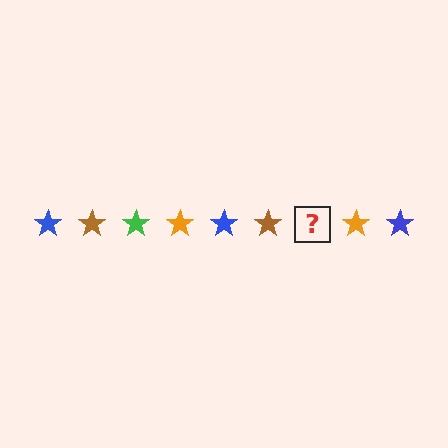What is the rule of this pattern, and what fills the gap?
The rule is that the pattern cycles through blue, brown, green, orange stars. The gap should be filled with a green star.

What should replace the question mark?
The question mark should be replaced with a green star.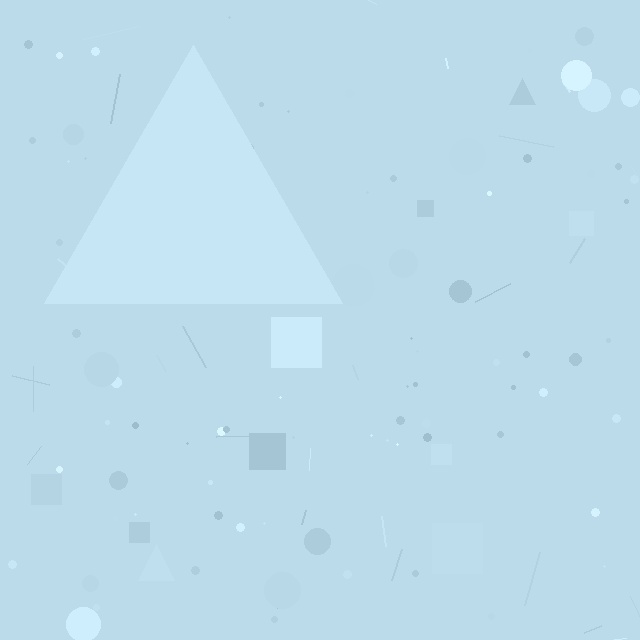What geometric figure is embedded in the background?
A triangle is embedded in the background.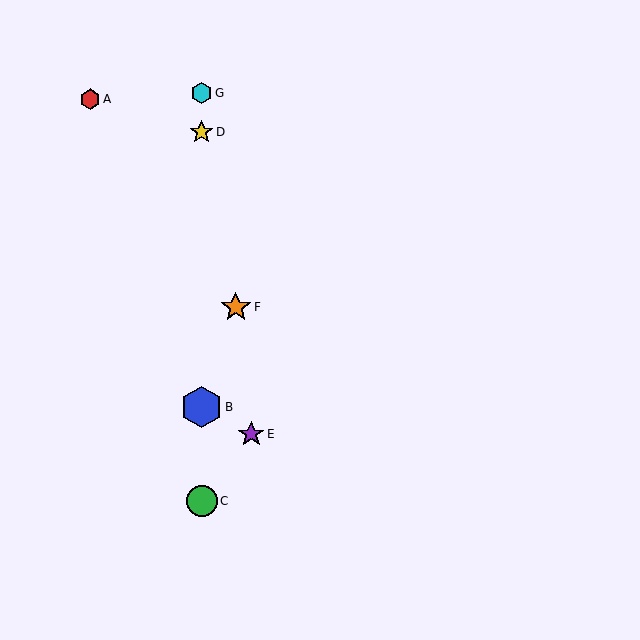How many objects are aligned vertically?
4 objects (B, C, D, G) are aligned vertically.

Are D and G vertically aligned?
Yes, both are at x≈202.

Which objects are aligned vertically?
Objects B, C, D, G are aligned vertically.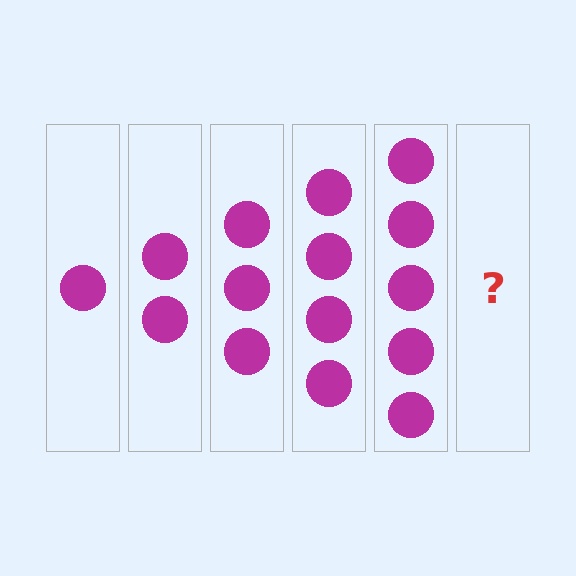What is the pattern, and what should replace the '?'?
The pattern is that each step adds one more circle. The '?' should be 6 circles.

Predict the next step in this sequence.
The next step is 6 circles.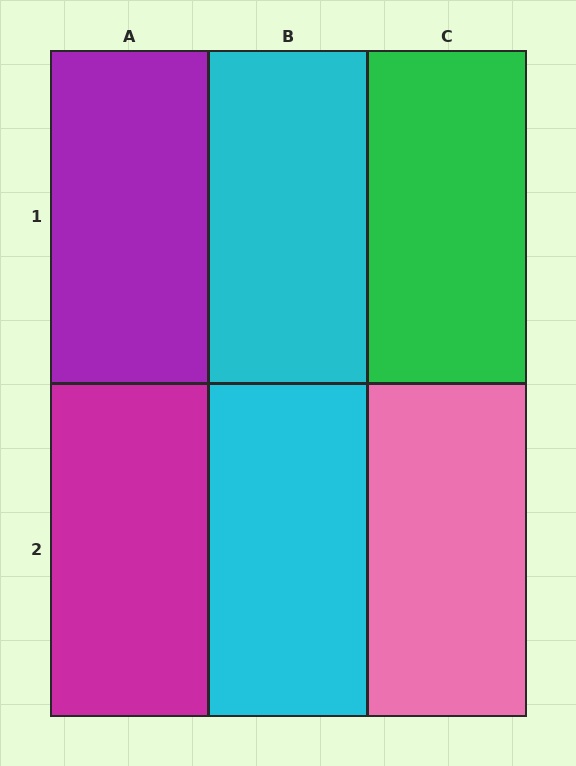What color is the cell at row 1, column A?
Purple.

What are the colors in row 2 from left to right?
Magenta, cyan, pink.